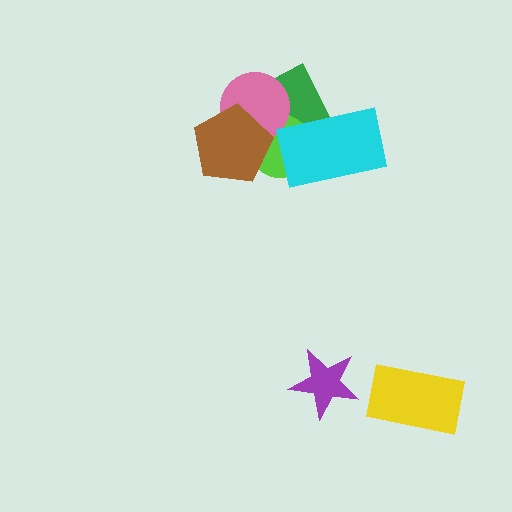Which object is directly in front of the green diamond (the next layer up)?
The lime circle is directly in front of the green diamond.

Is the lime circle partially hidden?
Yes, it is partially covered by another shape.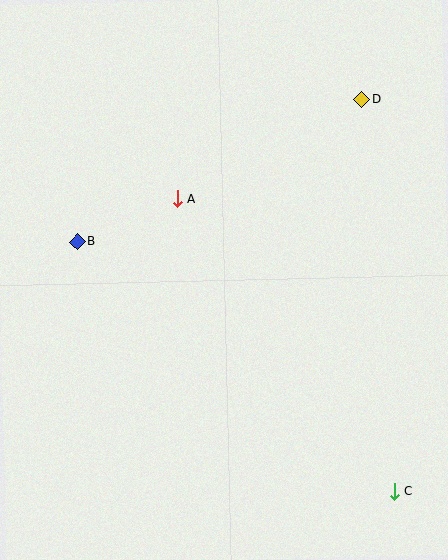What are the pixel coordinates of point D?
Point D is at (362, 99).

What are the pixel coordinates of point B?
Point B is at (77, 242).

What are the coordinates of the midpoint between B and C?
The midpoint between B and C is at (236, 367).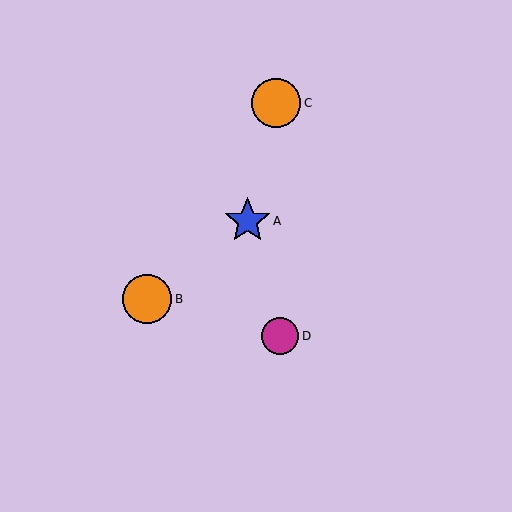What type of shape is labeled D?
Shape D is a magenta circle.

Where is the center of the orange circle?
The center of the orange circle is at (276, 103).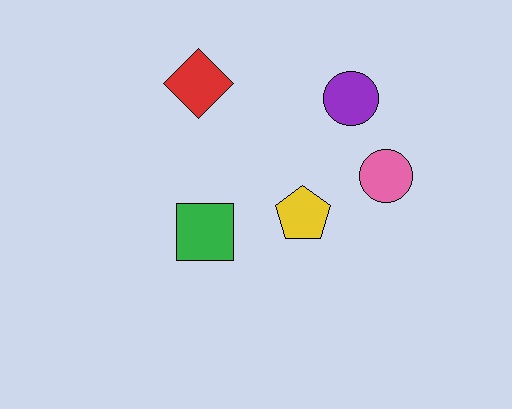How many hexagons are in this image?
There are no hexagons.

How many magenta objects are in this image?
There are no magenta objects.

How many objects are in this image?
There are 5 objects.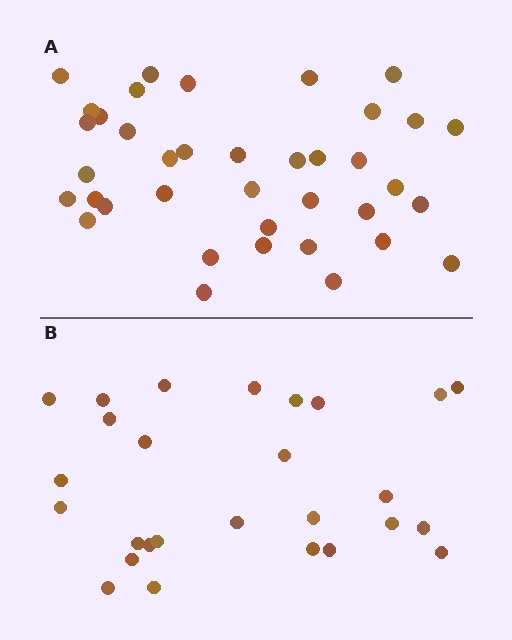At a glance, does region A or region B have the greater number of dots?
Region A (the top region) has more dots.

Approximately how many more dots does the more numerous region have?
Region A has roughly 12 or so more dots than region B.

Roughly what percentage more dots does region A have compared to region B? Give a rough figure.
About 40% more.